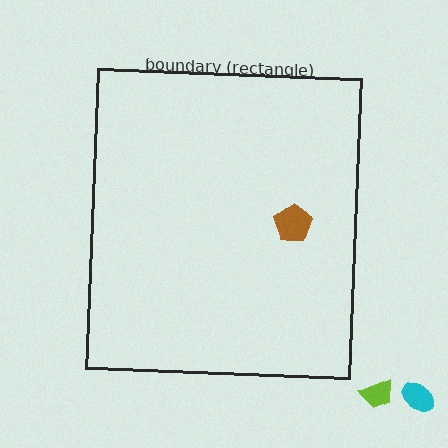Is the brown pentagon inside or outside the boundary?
Inside.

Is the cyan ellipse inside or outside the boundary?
Outside.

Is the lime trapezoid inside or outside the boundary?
Outside.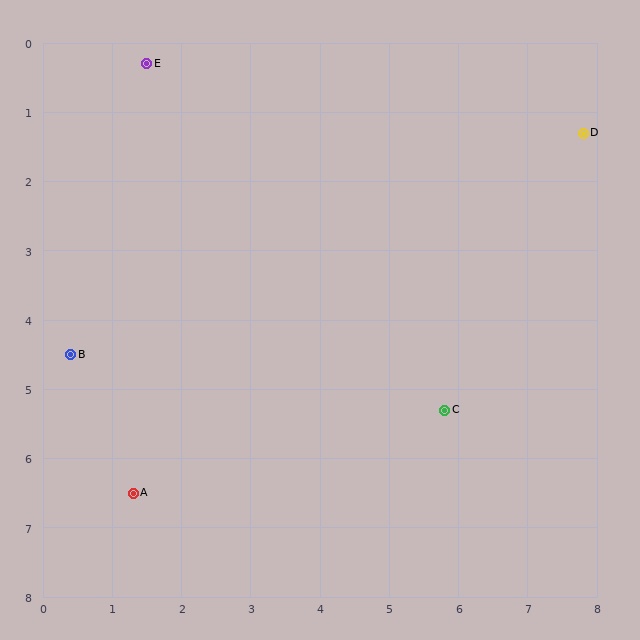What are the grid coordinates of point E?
Point E is at approximately (1.5, 0.3).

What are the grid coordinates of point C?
Point C is at approximately (5.8, 5.3).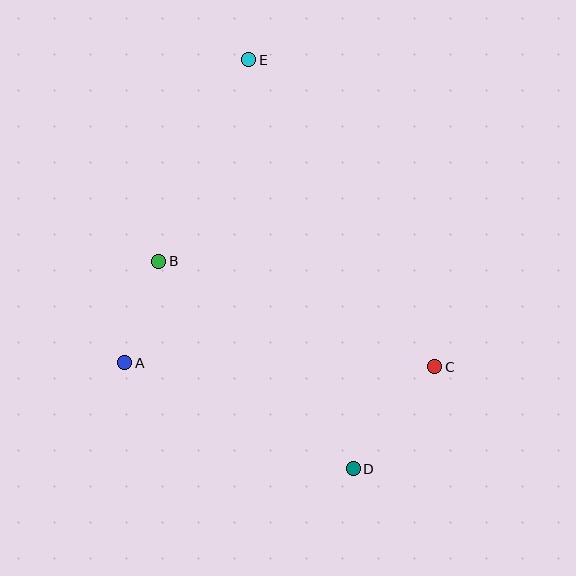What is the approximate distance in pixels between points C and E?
The distance between C and E is approximately 359 pixels.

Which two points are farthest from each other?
Points D and E are farthest from each other.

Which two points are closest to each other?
Points A and B are closest to each other.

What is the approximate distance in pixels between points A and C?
The distance between A and C is approximately 310 pixels.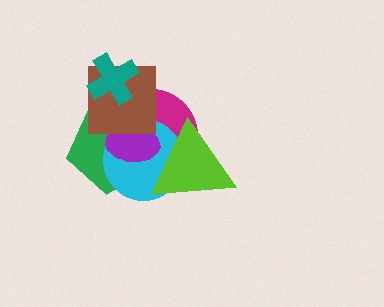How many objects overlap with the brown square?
5 objects overlap with the brown square.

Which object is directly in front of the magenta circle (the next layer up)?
The green pentagon is directly in front of the magenta circle.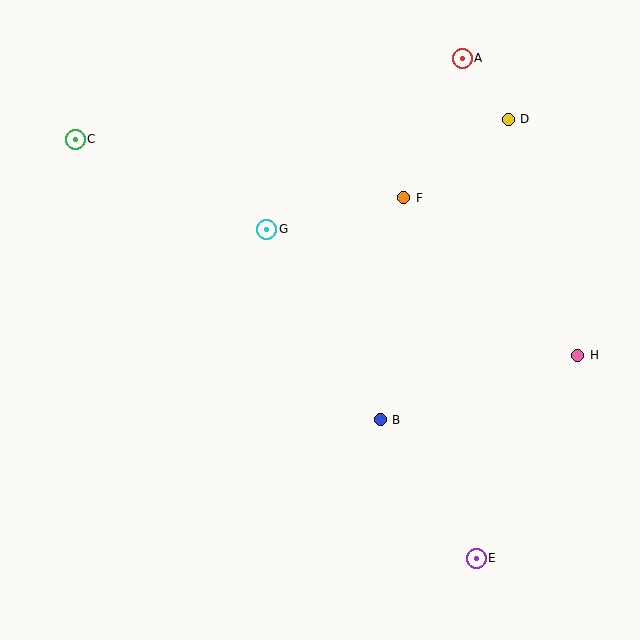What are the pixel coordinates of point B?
Point B is at (380, 420).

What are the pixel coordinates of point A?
Point A is at (462, 58).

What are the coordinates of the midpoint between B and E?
The midpoint between B and E is at (428, 489).